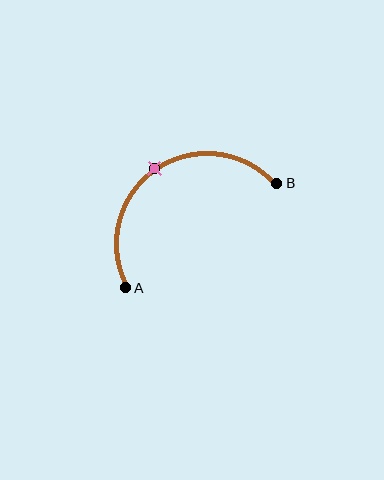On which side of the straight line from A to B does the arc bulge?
The arc bulges above and to the left of the straight line connecting A and B.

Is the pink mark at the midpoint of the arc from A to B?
Yes. The pink mark lies on the arc at equal arc-length from both A and B — it is the arc midpoint.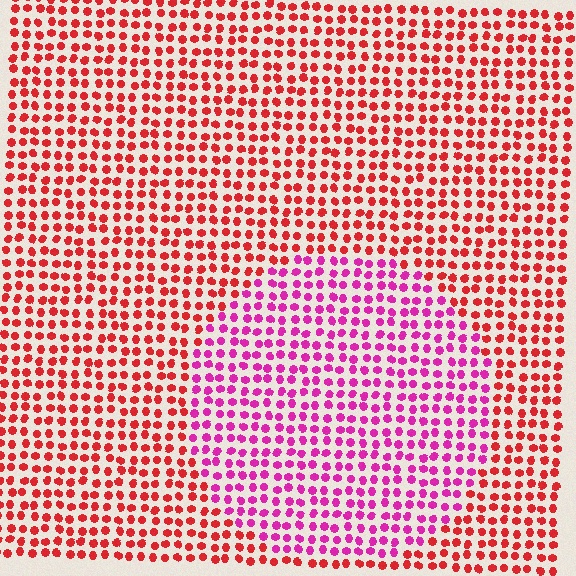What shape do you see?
I see a circle.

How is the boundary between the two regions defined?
The boundary is defined purely by a slight shift in hue (about 43 degrees). Spacing, size, and orientation are identical on both sides.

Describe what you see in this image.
The image is filled with small red elements in a uniform arrangement. A circle-shaped region is visible where the elements are tinted to a slightly different hue, forming a subtle color boundary.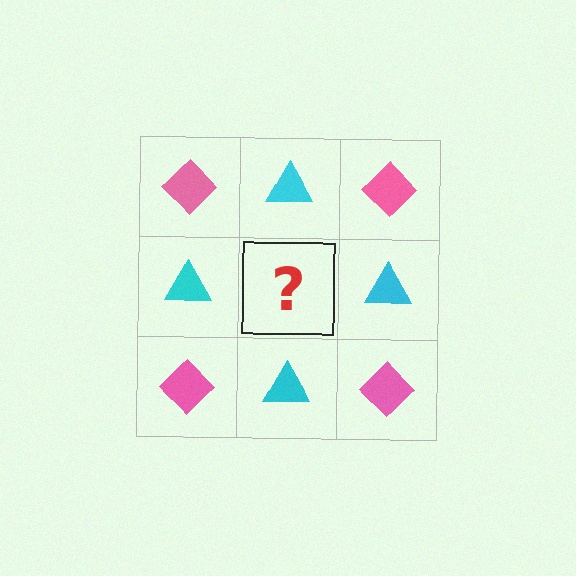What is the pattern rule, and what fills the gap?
The rule is that it alternates pink diamond and cyan triangle in a checkerboard pattern. The gap should be filled with a pink diamond.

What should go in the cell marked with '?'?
The missing cell should contain a pink diamond.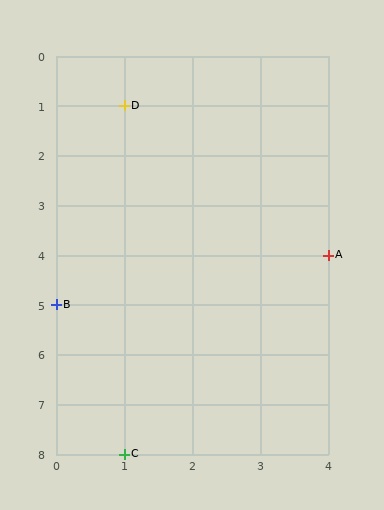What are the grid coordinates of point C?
Point C is at grid coordinates (1, 8).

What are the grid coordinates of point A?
Point A is at grid coordinates (4, 4).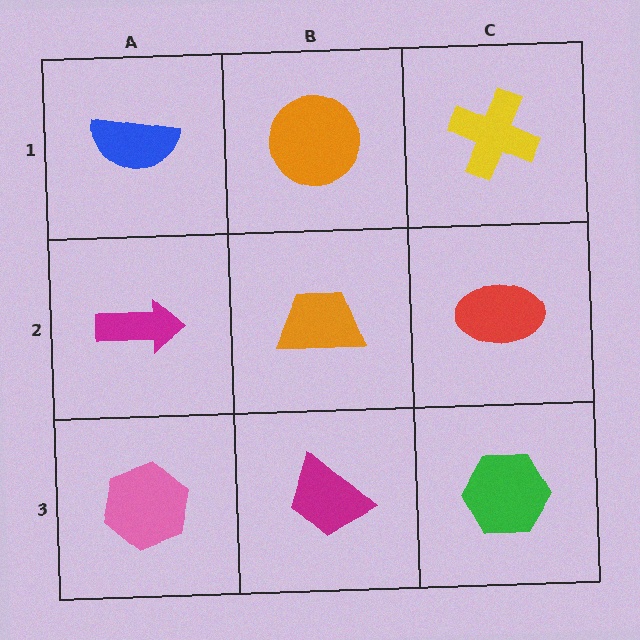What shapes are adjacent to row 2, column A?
A blue semicircle (row 1, column A), a pink hexagon (row 3, column A), an orange trapezoid (row 2, column B).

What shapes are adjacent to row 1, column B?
An orange trapezoid (row 2, column B), a blue semicircle (row 1, column A), a yellow cross (row 1, column C).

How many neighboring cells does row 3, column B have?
3.